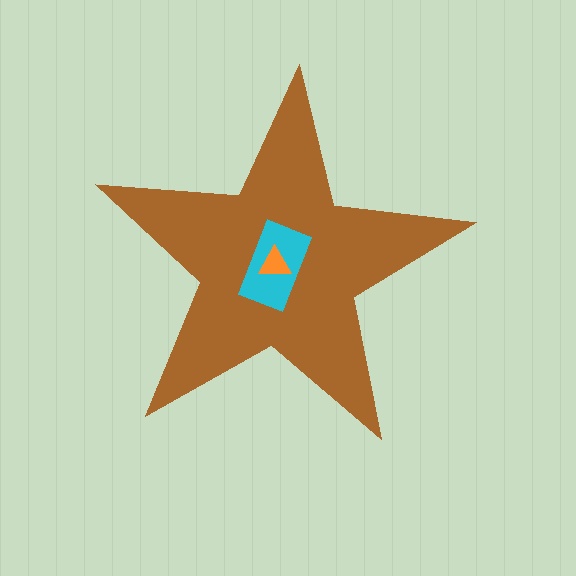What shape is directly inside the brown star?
The cyan rectangle.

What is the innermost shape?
The orange triangle.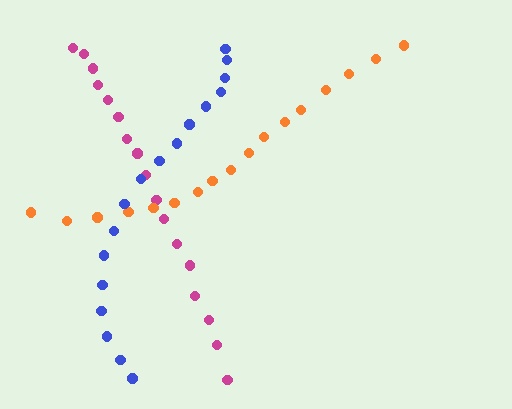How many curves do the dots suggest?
There are 3 distinct paths.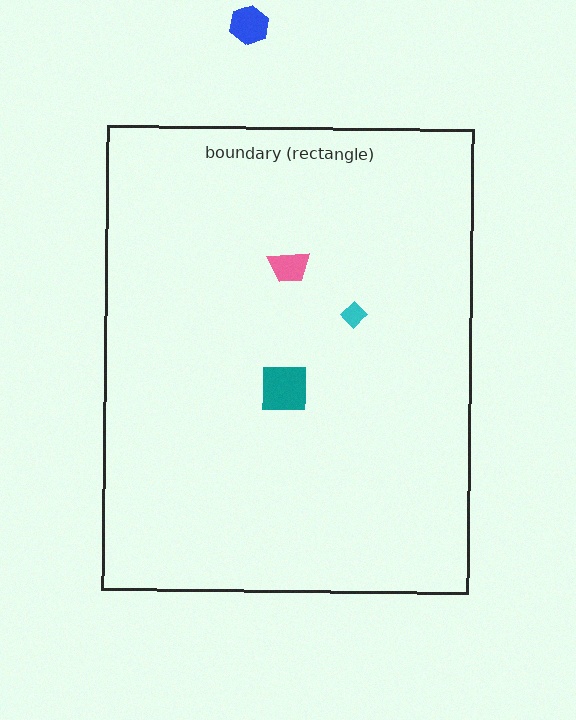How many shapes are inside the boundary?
3 inside, 1 outside.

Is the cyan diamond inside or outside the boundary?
Inside.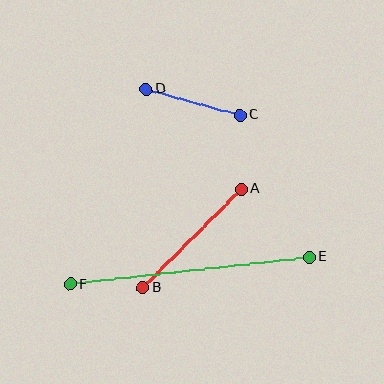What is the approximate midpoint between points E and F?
The midpoint is at approximately (190, 271) pixels.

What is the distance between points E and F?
The distance is approximately 240 pixels.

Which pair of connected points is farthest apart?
Points E and F are farthest apart.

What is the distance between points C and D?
The distance is approximately 97 pixels.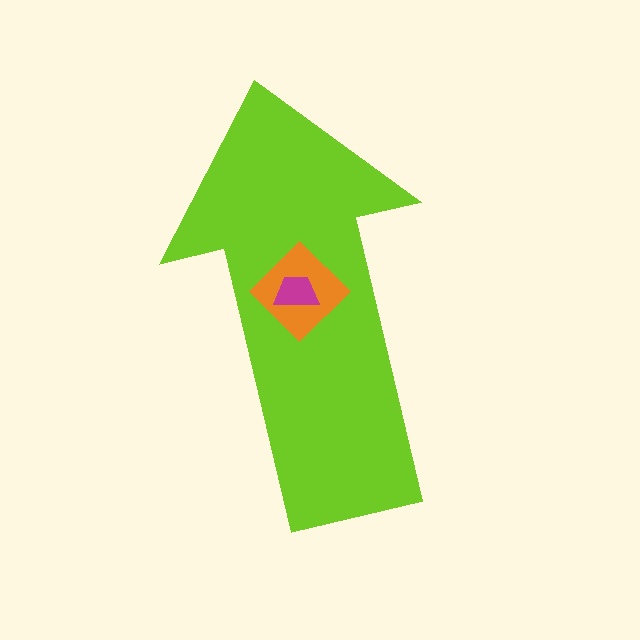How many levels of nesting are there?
3.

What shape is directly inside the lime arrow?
The orange diamond.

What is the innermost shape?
The magenta trapezoid.